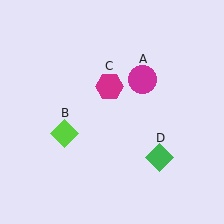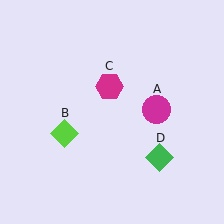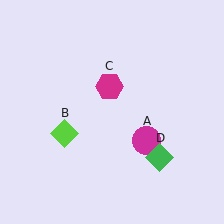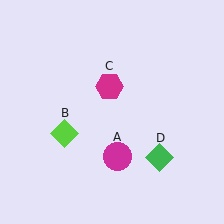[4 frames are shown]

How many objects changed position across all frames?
1 object changed position: magenta circle (object A).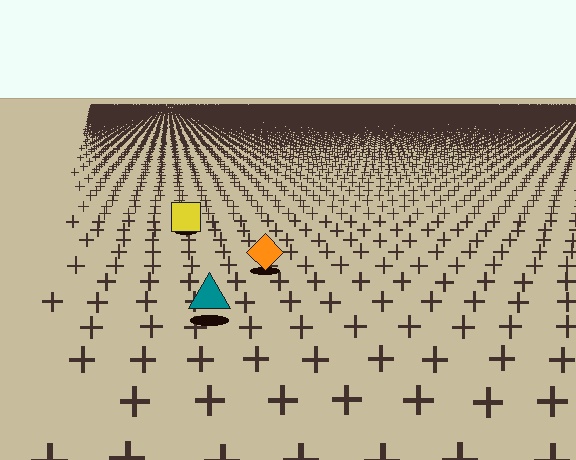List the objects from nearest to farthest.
From nearest to farthest: the teal triangle, the orange diamond, the yellow square.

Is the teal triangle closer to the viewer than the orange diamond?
Yes. The teal triangle is closer — you can tell from the texture gradient: the ground texture is coarser near it.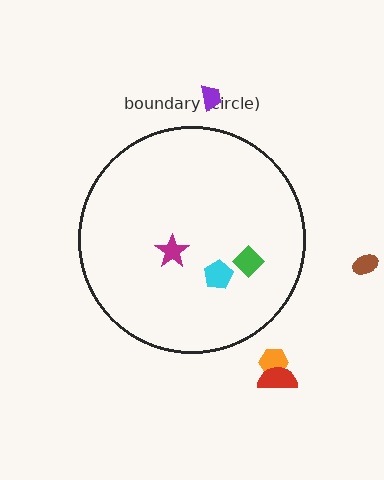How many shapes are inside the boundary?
3 inside, 4 outside.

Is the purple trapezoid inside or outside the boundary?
Outside.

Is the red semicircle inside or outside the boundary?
Outside.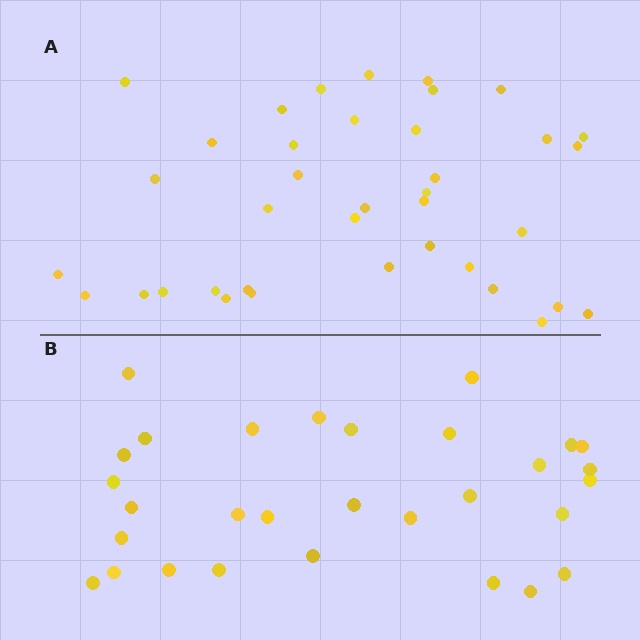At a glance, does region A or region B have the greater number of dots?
Region A (the top region) has more dots.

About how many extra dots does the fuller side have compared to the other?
Region A has roughly 8 or so more dots than region B.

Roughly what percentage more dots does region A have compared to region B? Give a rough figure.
About 25% more.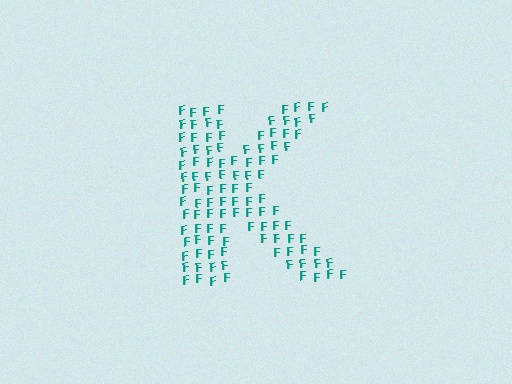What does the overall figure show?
The overall figure shows the letter K.